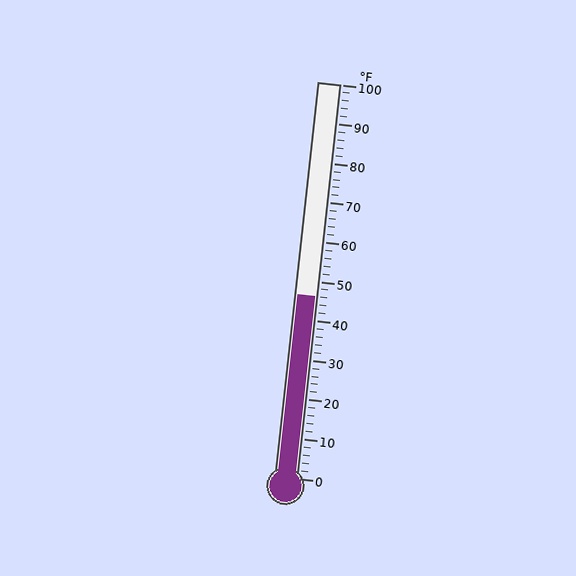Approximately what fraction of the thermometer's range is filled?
The thermometer is filled to approximately 45% of its range.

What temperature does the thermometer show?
The thermometer shows approximately 46°F.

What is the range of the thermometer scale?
The thermometer scale ranges from 0°F to 100°F.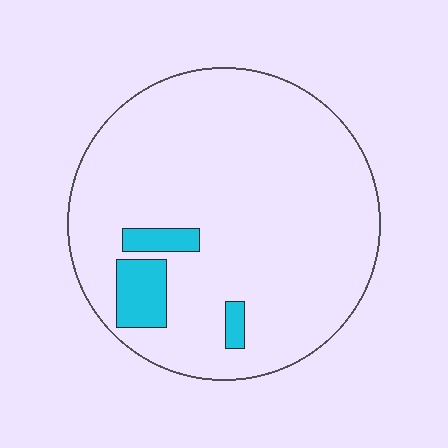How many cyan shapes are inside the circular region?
3.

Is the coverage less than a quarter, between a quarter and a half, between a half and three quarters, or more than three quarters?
Less than a quarter.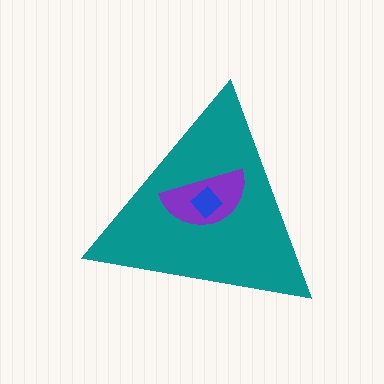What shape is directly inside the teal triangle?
The purple semicircle.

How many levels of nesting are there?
3.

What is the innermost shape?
The blue diamond.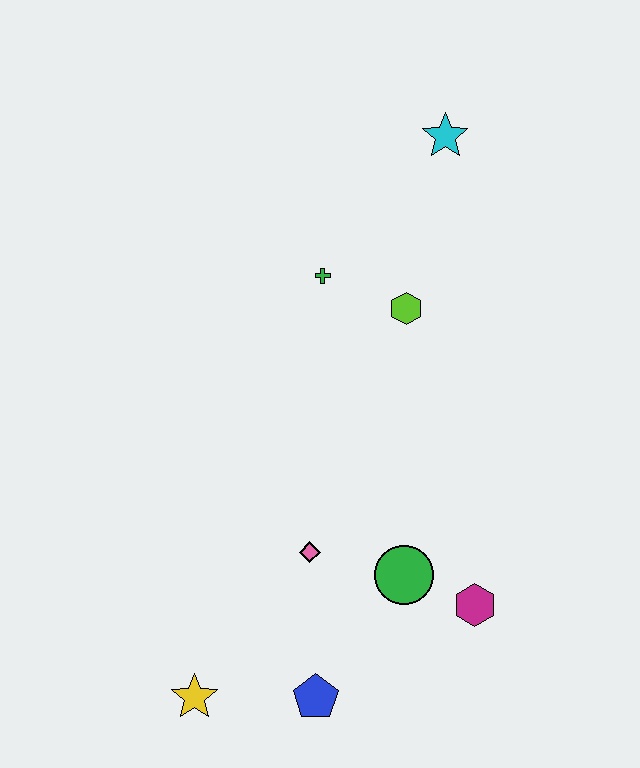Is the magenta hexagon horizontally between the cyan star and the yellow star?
No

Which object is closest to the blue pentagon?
The yellow star is closest to the blue pentagon.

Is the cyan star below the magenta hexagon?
No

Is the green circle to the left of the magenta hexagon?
Yes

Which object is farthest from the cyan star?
The yellow star is farthest from the cyan star.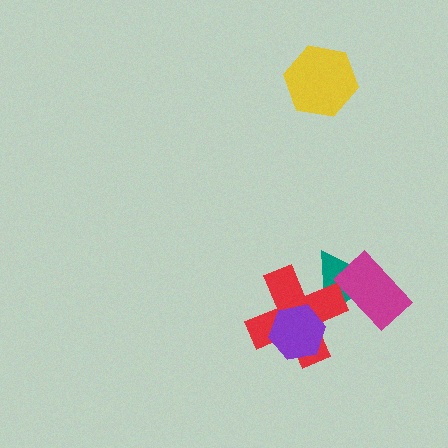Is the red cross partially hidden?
Yes, it is partially covered by another shape.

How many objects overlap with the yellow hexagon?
0 objects overlap with the yellow hexagon.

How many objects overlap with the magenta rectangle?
1 object overlaps with the magenta rectangle.